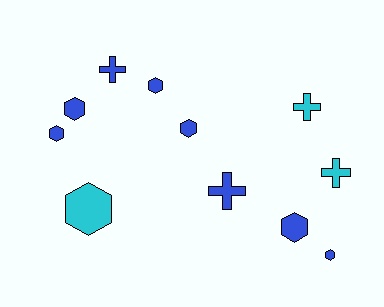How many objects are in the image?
There are 11 objects.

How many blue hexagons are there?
There are 6 blue hexagons.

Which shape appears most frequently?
Hexagon, with 7 objects.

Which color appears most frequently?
Blue, with 8 objects.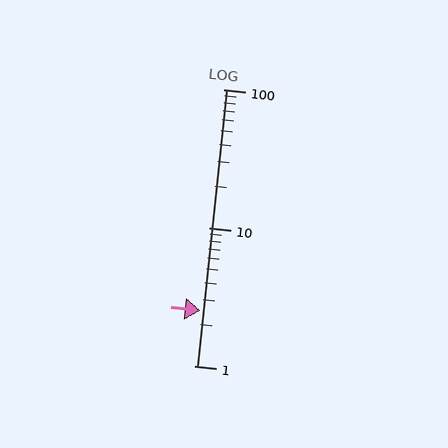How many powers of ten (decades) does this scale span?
The scale spans 2 decades, from 1 to 100.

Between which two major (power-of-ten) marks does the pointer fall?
The pointer is between 1 and 10.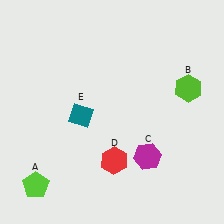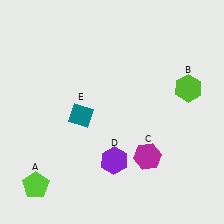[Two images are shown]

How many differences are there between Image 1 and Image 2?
There is 1 difference between the two images.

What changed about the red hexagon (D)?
In Image 1, D is red. In Image 2, it changed to purple.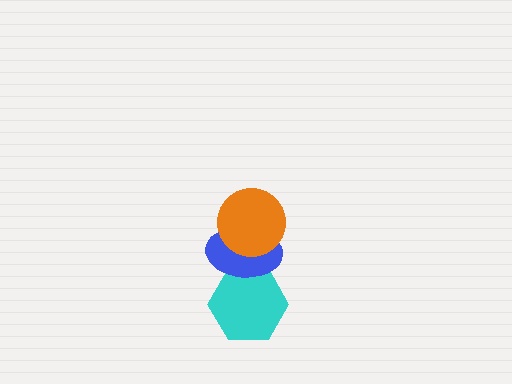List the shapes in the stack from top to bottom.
From top to bottom: the orange circle, the blue ellipse, the cyan hexagon.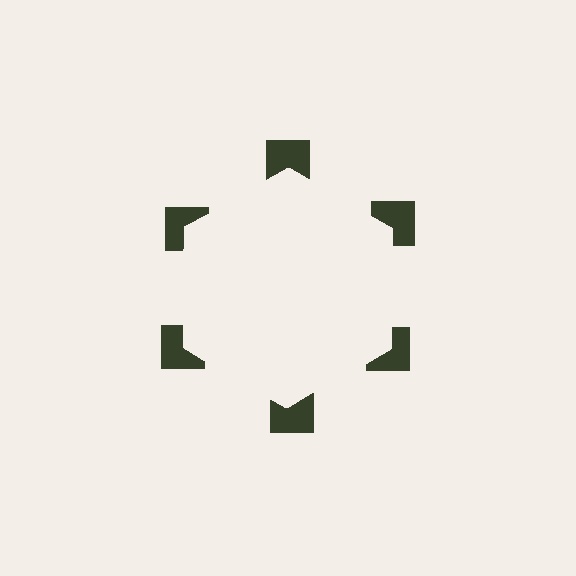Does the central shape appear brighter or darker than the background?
It typically appears slightly brighter than the background, even though no actual brightness change is drawn.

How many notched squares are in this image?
There are 6 — one at each vertex of the illusory hexagon.